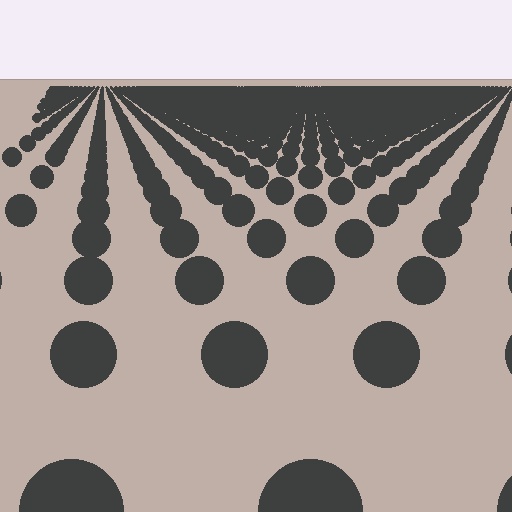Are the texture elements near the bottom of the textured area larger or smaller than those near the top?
Larger. Near the bottom, elements are closer to the viewer and appear at a bigger on-screen size.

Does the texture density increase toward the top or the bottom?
Density increases toward the top.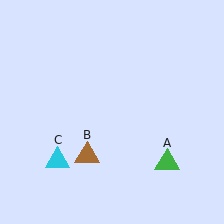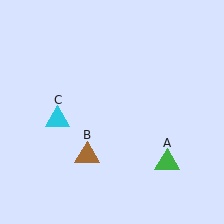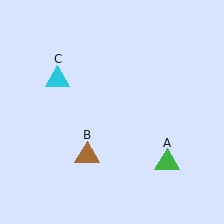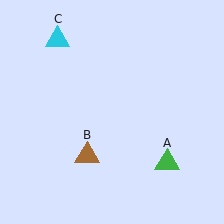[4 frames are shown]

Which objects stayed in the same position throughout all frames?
Green triangle (object A) and brown triangle (object B) remained stationary.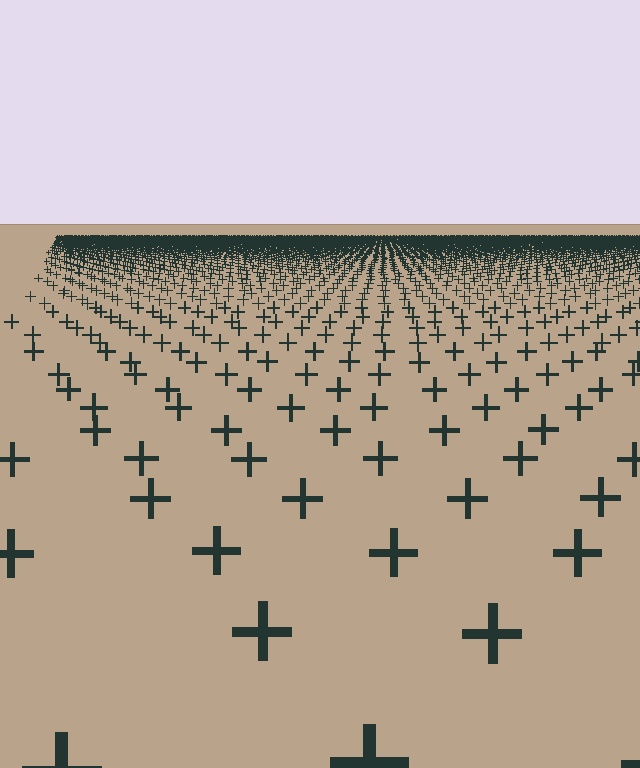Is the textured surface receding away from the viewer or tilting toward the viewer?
The surface is receding away from the viewer. Texture elements get smaller and denser toward the top.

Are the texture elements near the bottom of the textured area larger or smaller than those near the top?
Larger. Near the bottom, elements are closer to the viewer and appear at a bigger on-screen size.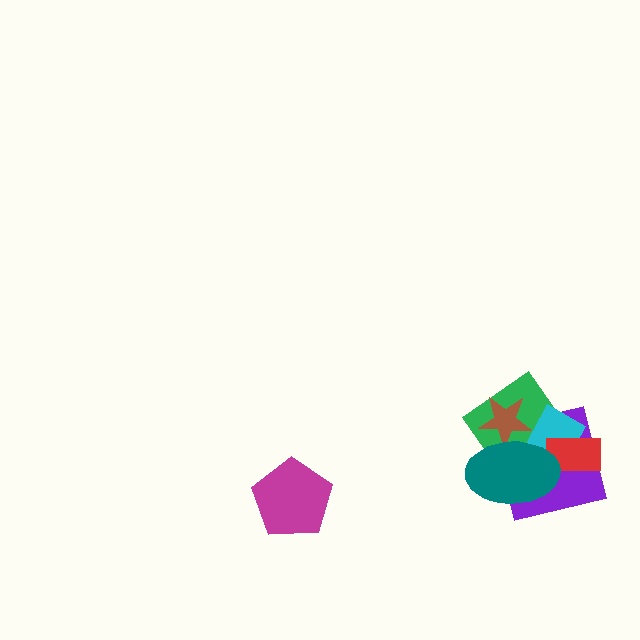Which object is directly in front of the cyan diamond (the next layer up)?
The red rectangle is directly in front of the cyan diamond.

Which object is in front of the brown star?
The teal ellipse is in front of the brown star.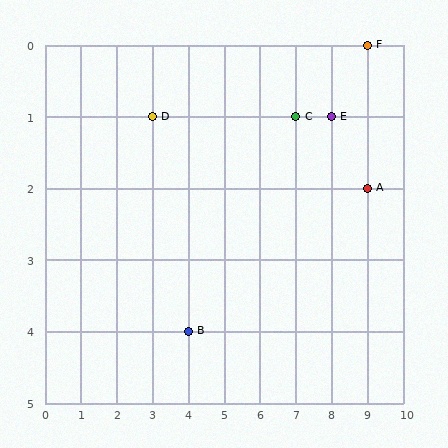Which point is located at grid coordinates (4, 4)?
Point B is at (4, 4).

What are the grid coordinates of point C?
Point C is at grid coordinates (7, 1).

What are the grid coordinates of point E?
Point E is at grid coordinates (8, 1).